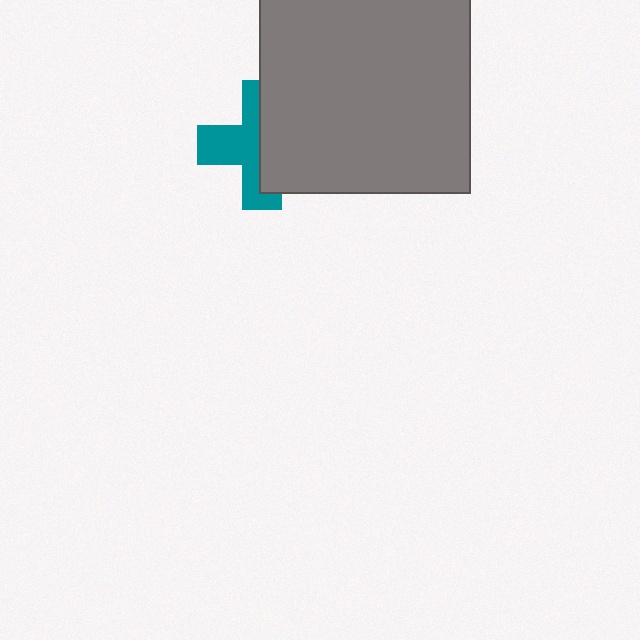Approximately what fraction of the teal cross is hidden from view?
Roughly 49% of the teal cross is hidden behind the gray rectangle.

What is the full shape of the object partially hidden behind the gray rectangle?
The partially hidden object is a teal cross.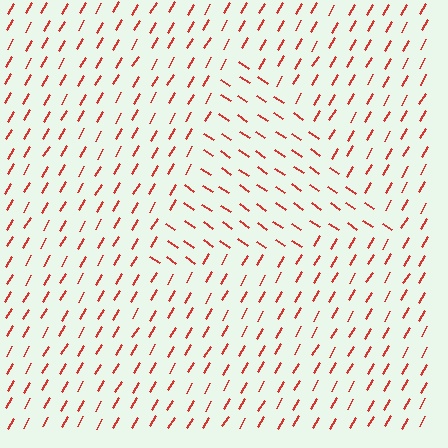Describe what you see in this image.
The image is filled with small red line segments. A triangle region in the image has lines oriented differently from the surrounding lines, creating a visible texture boundary.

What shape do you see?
I see a triangle.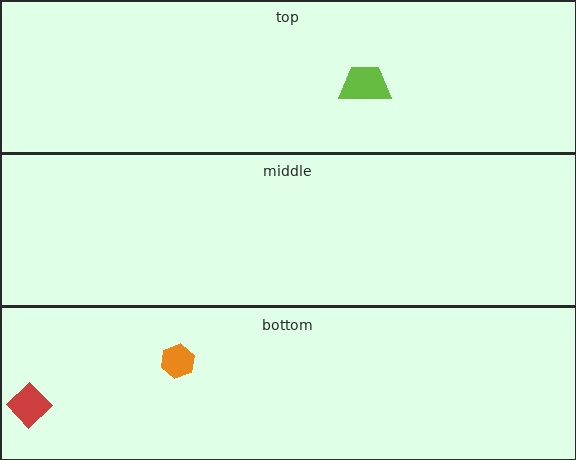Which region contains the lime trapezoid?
The top region.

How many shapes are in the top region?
1.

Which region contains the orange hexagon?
The bottom region.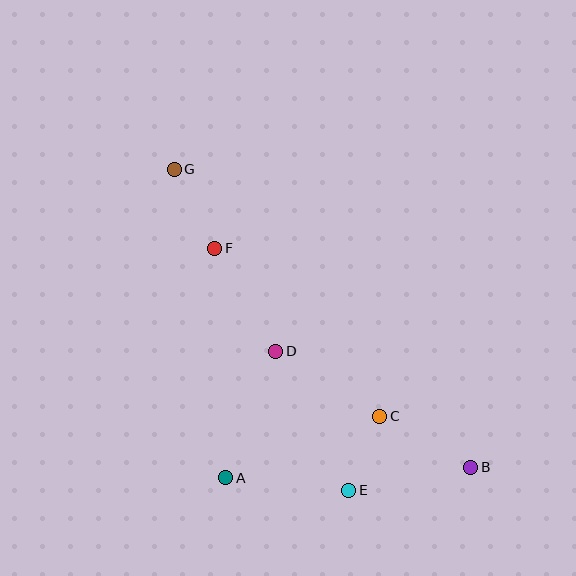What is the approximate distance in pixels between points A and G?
The distance between A and G is approximately 313 pixels.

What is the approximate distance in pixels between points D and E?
The distance between D and E is approximately 157 pixels.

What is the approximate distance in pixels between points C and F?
The distance between C and F is approximately 235 pixels.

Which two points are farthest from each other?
Points B and G are farthest from each other.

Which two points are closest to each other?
Points C and E are closest to each other.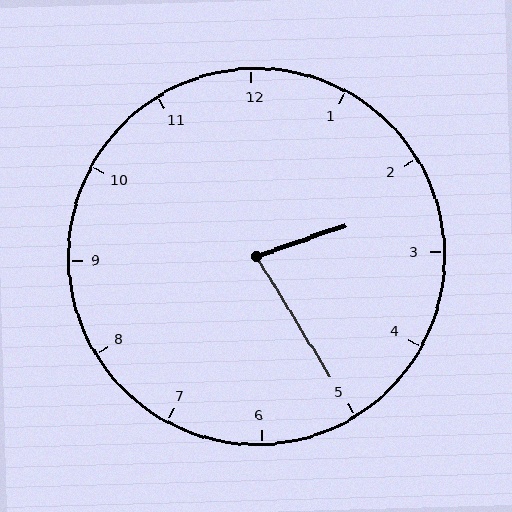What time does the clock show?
2:25.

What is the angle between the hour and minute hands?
Approximately 78 degrees.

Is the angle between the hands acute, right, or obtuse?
It is acute.